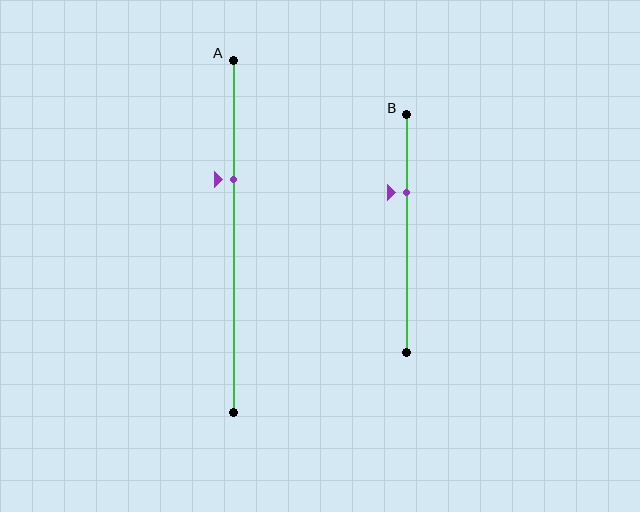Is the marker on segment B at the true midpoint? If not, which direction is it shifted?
No, the marker on segment B is shifted upward by about 17% of the segment length.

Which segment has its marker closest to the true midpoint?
Segment A has its marker closest to the true midpoint.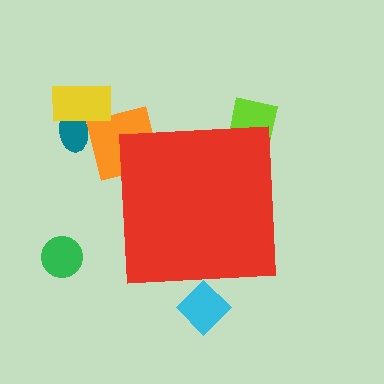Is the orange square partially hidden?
Yes, the orange square is partially hidden behind the red square.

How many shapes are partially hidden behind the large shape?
3 shapes are partially hidden.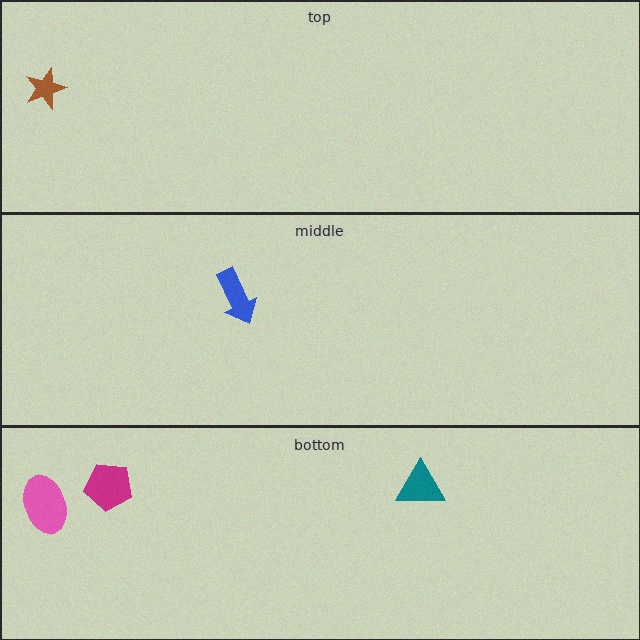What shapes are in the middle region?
The blue arrow.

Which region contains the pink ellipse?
The bottom region.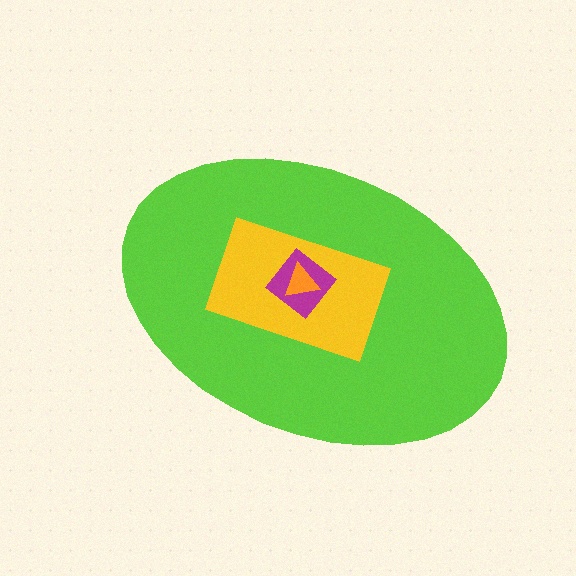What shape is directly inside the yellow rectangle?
The magenta diamond.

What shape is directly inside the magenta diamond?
The orange triangle.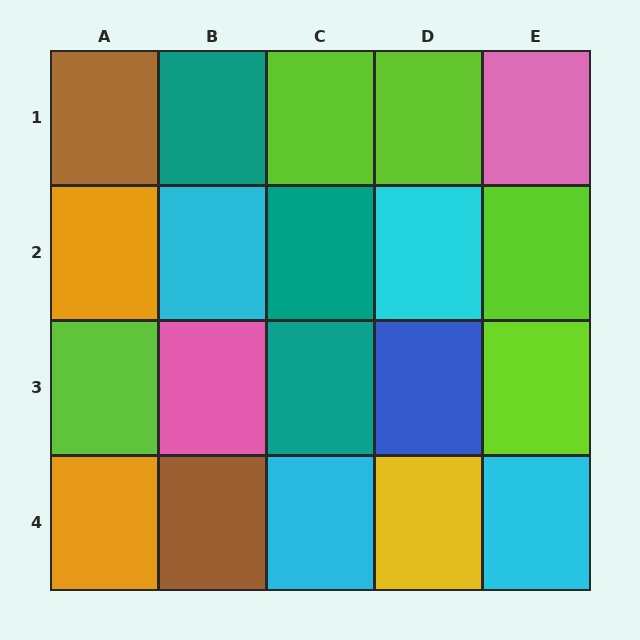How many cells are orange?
2 cells are orange.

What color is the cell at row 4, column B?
Brown.